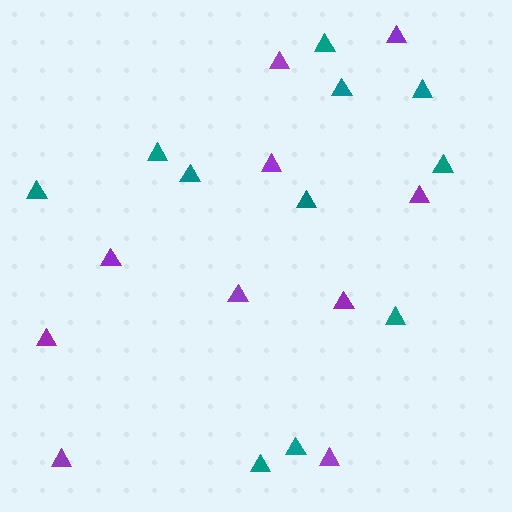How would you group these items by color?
There are 2 groups: one group of teal triangles (11) and one group of purple triangles (10).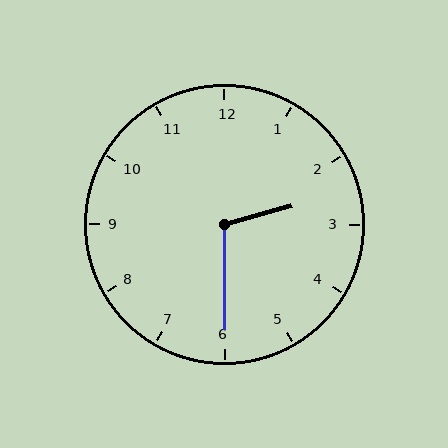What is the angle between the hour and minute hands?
Approximately 105 degrees.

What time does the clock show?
2:30.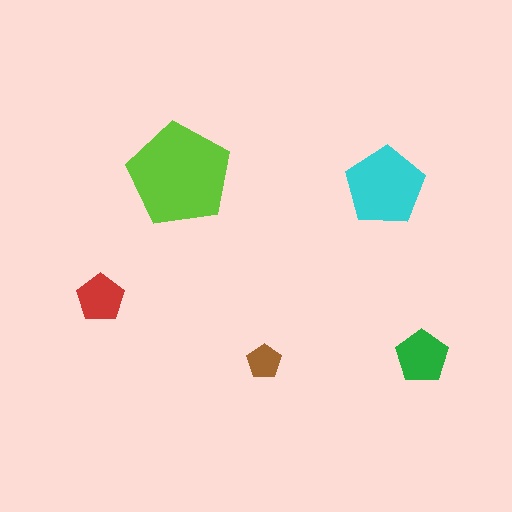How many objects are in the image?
There are 5 objects in the image.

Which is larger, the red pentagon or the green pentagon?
The green one.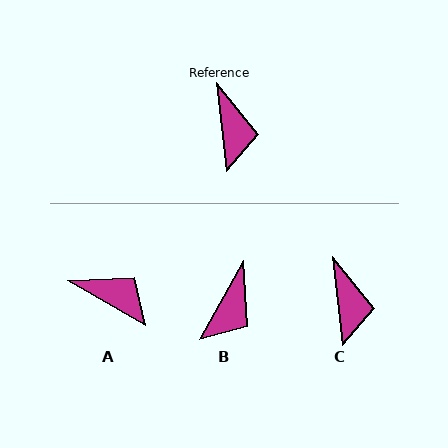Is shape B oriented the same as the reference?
No, it is off by about 35 degrees.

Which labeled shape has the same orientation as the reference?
C.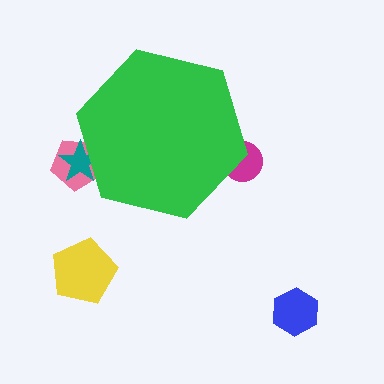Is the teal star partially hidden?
Yes, the teal star is partially hidden behind the green hexagon.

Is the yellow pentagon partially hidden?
No, the yellow pentagon is fully visible.